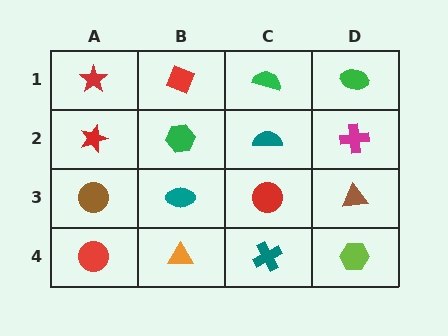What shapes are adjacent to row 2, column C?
A green semicircle (row 1, column C), a red circle (row 3, column C), a green hexagon (row 2, column B), a magenta cross (row 2, column D).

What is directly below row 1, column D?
A magenta cross.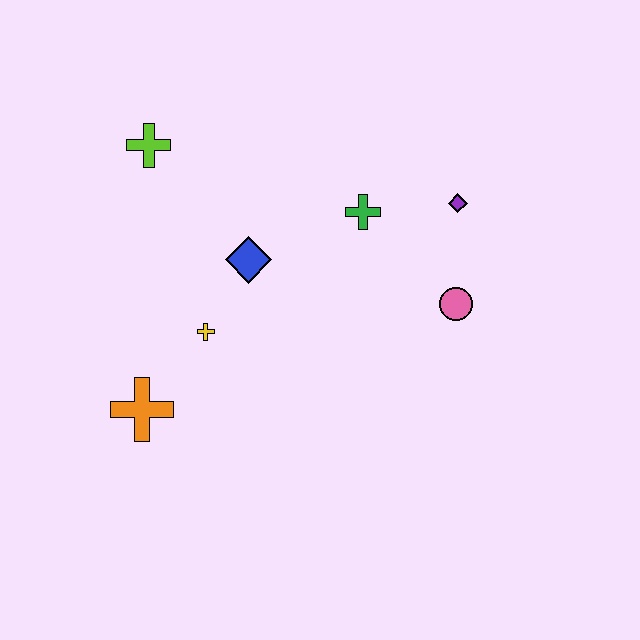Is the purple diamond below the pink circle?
No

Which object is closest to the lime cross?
The blue diamond is closest to the lime cross.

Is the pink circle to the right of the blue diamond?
Yes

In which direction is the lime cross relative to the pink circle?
The lime cross is to the left of the pink circle.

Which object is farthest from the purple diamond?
The orange cross is farthest from the purple diamond.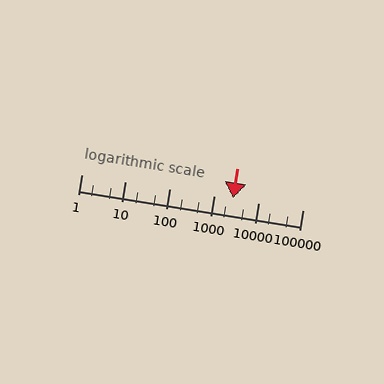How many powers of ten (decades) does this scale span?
The scale spans 5 decades, from 1 to 100000.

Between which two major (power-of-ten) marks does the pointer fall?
The pointer is between 1000 and 10000.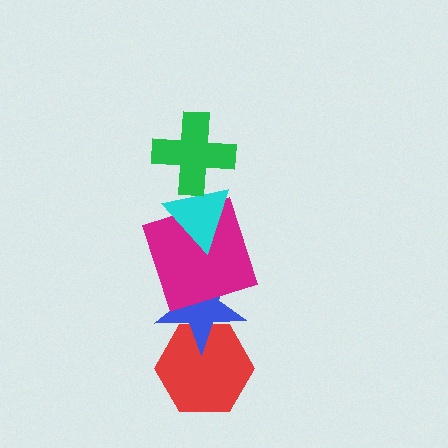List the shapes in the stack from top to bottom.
From top to bottom: the green cross, the cyan triangle, the magenta square, the blue star, the red hexagon.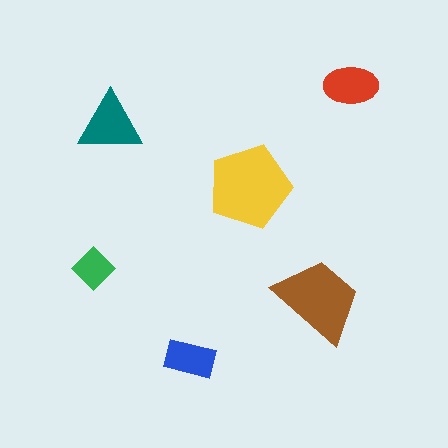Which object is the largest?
The yellow pentagon.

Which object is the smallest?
The green diamond.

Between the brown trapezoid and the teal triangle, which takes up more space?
The brown trapezoid.